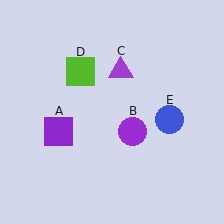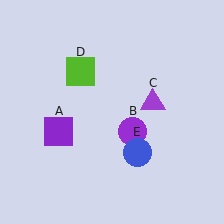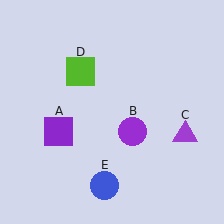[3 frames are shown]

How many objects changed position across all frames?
2 objects changed position: purple triangle (object C), blue circle (object E).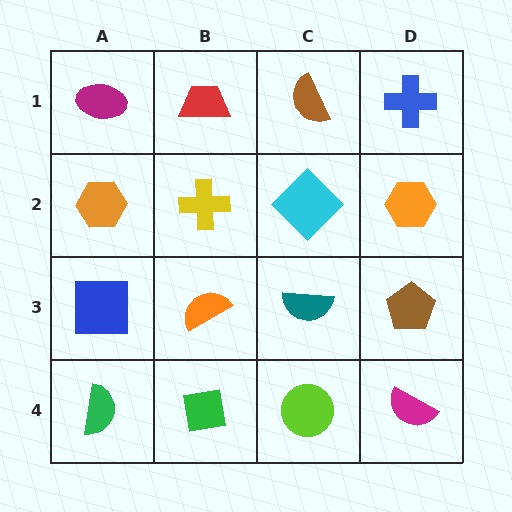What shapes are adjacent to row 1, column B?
A yellow cross (row 2, column B), a magenta ellipse (row 1, column A), a brown semicircle (row 1, column C).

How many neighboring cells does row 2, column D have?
3.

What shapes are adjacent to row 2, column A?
A magenta ellipse (row 1, column A), a blue square (row 3, column A), a yellow cross (row 2, column B).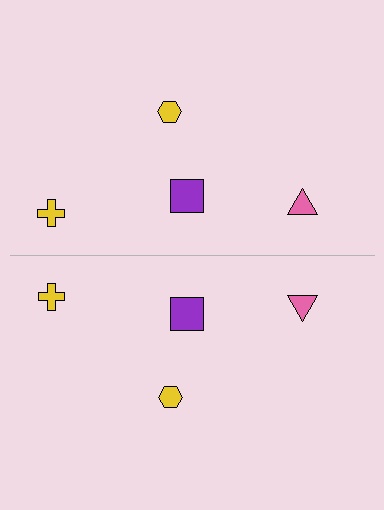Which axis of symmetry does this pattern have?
The pattern has a horizontal axis of symmetry running through the center of the image.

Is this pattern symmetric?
Yes, this pattern has bilateral (reflection) symmetry.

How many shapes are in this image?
There are 8 shapes in this image.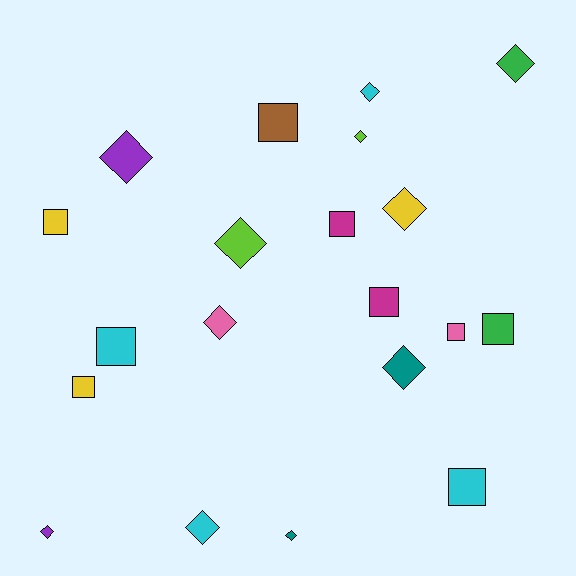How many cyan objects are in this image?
There are 4 cyan objects.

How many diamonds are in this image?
There are 11 diamonds.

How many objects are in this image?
There are 20 objects.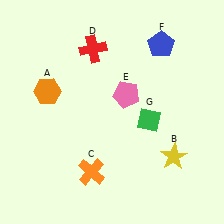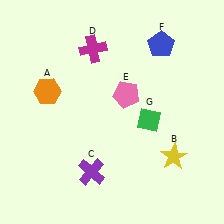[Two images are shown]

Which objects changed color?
C changed from orange to purple. D changed from red to magenta.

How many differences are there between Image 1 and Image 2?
There are 2 differences between the two images.